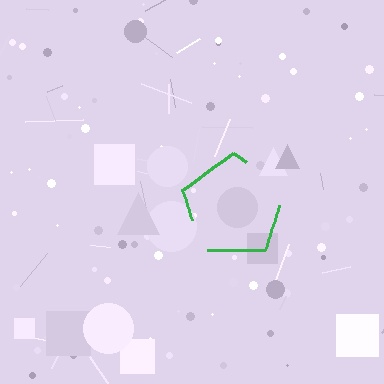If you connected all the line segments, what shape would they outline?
They would outline a pentagon.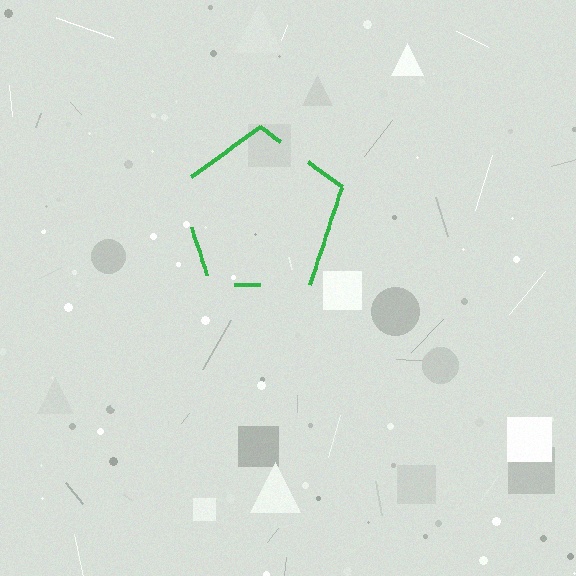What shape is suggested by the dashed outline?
The dashed outline suggests a pentagon.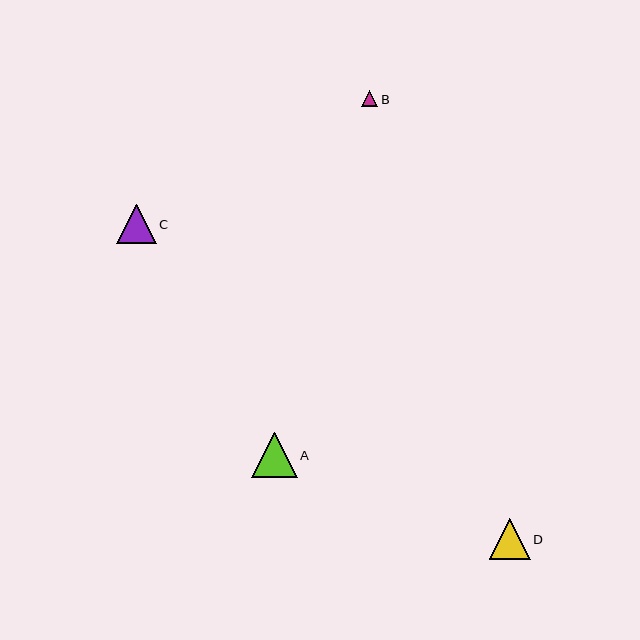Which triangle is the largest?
Triangle A is the largest with a size of approximately 46 pixels.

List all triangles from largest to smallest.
From largest to smallest: A, D, C, B.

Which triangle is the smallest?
Triangle B is the smallest with a size of approximately 16 pixels.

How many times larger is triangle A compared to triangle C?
Triangle A is approximately 1.2 times the size of triangle C.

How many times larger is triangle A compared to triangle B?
Triangle A is approximately 2.8 times the size of triangle B.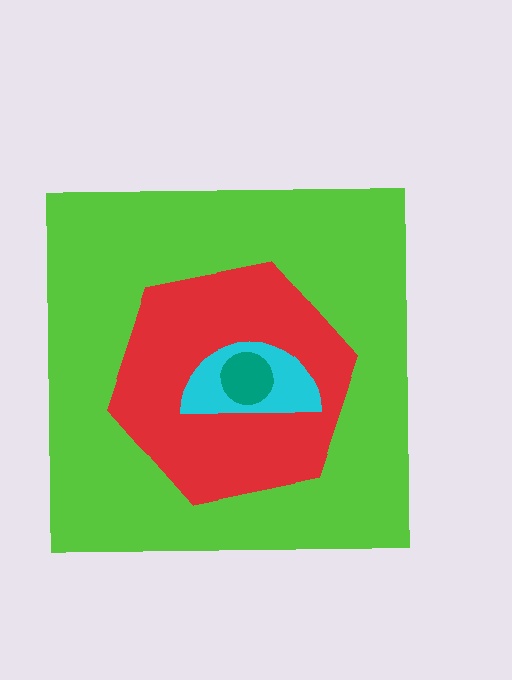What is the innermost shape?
The teal circle.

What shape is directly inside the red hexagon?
The cyan semicircle.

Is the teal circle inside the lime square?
Yes.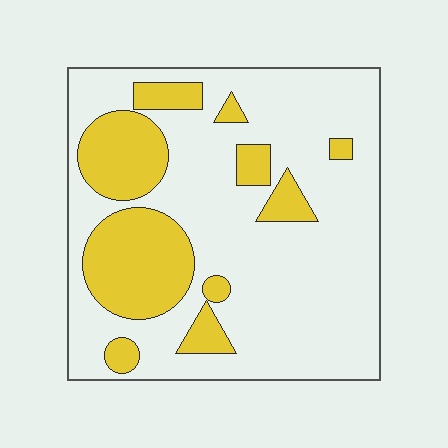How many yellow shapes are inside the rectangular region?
10.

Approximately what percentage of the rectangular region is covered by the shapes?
Approximately 25%.